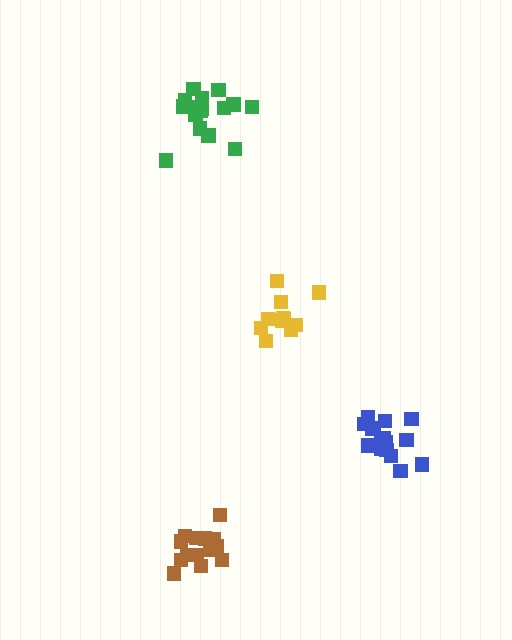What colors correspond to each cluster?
The clusters are colored: green, brown, yellow, blue.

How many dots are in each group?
Group 1: 16 dots, Group 2: 15 dots, Group 3: 11 dots, Group 4: 16 dots (58 total).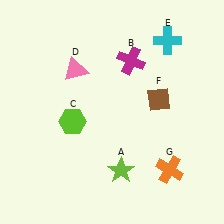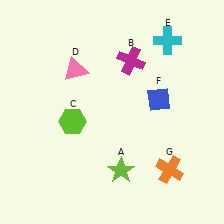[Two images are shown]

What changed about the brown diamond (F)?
In Image 1, F is brown. In Image 2, it changed to blue.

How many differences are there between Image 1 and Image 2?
There is 1 difference between the two images.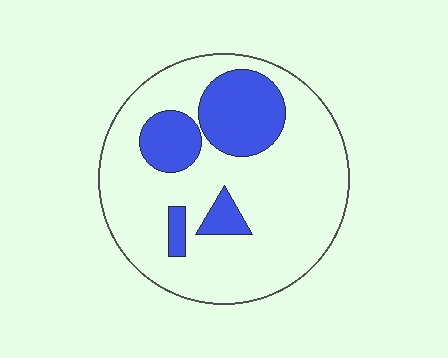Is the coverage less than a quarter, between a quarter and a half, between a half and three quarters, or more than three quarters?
Less than a quarter.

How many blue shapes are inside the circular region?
4.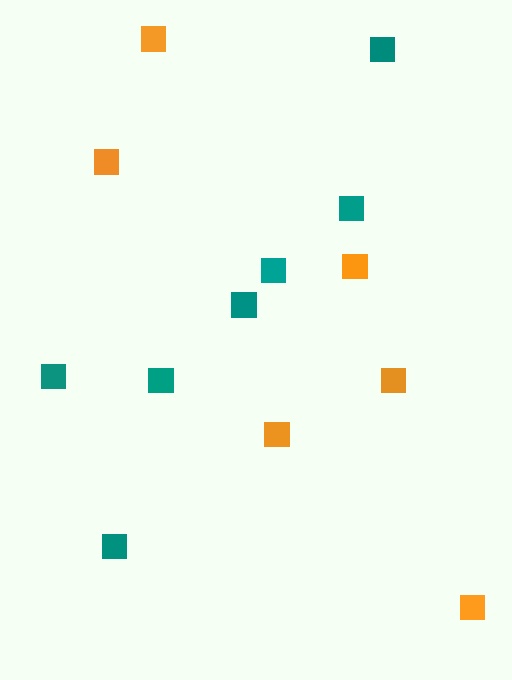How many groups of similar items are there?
There are 2 groups: one group of teal squares (7) and one group of orange squares (6).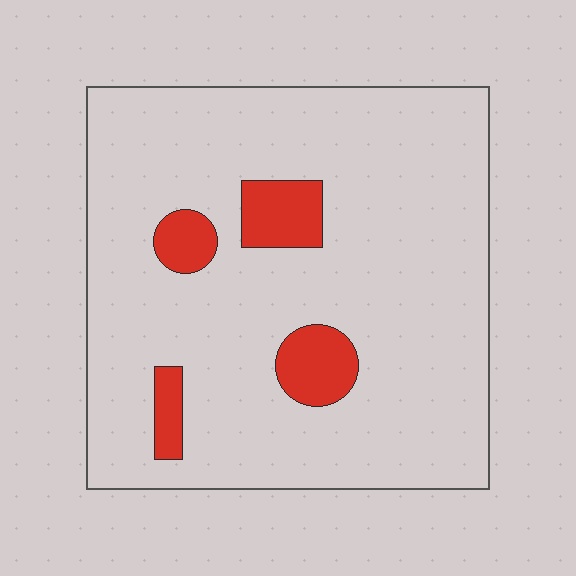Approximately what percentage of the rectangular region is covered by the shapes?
Approximately 10%.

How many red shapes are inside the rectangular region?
4.